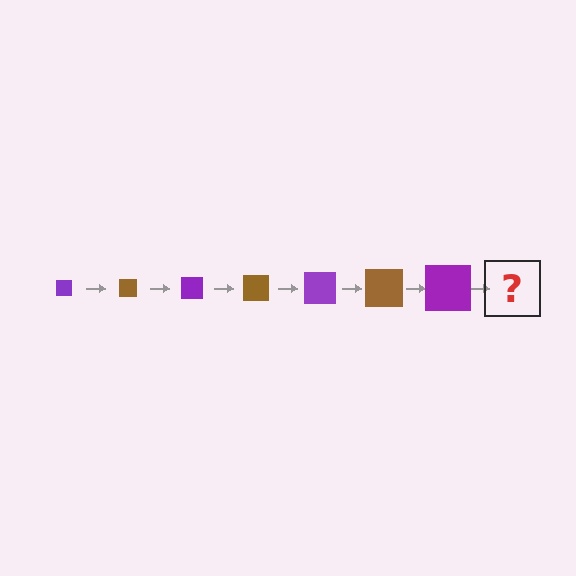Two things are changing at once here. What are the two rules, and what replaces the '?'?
The two rules are that the square grows larger each step and the color cycles through purple and brown. The '?' should be a brown square, larger than the previous one.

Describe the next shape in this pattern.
It should be a brown square, larger than the previous one.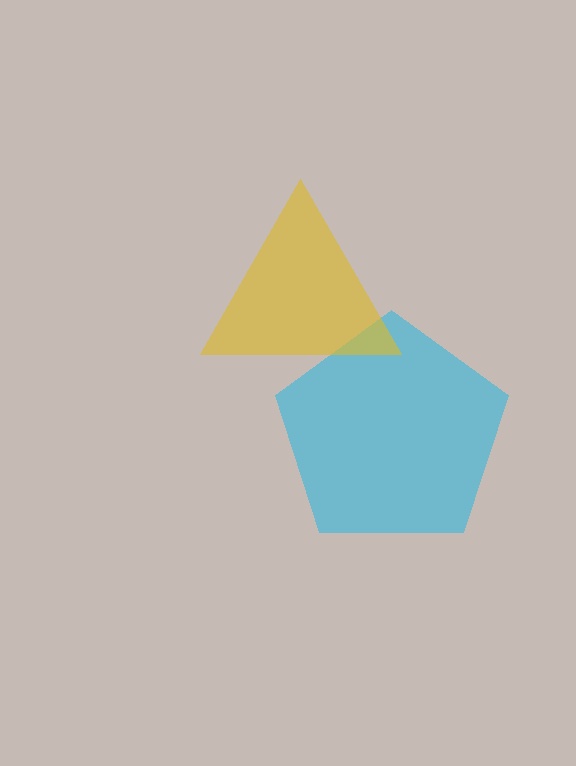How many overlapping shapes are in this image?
There are 2 overlapping shapes in the image.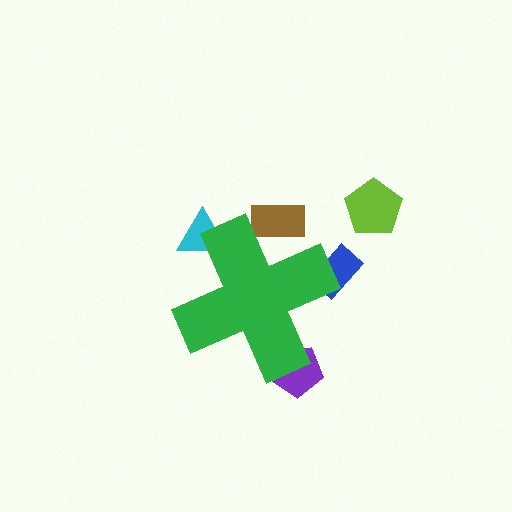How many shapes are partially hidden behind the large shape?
4 shapes are partially hidden.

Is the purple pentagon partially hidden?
Yes, the purple pentagon is partially hidden behind the green cross.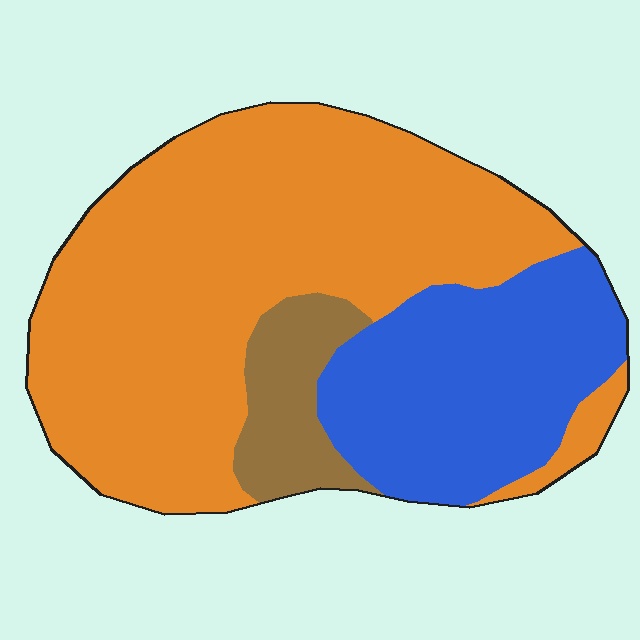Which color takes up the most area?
Orange, at roughly 65%.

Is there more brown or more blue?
Blue.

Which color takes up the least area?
Brown, at roughly 10%.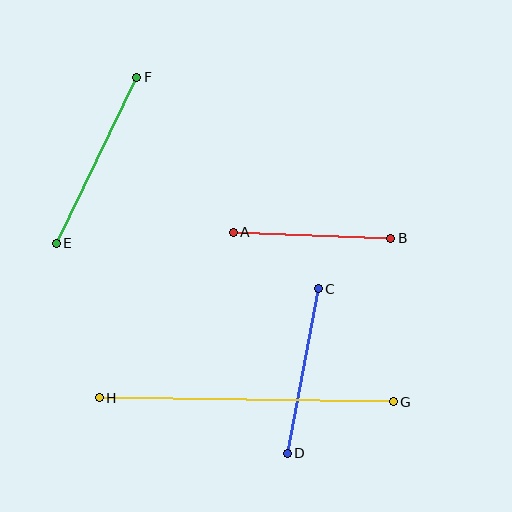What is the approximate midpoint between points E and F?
The midpoint is at approximately (97, 160) pixels.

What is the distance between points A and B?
The distance is approximately 157 pixels.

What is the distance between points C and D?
The distance is approximately 167 pixels.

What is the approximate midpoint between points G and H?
The midpoint is at approximately (246, 400) pixels.